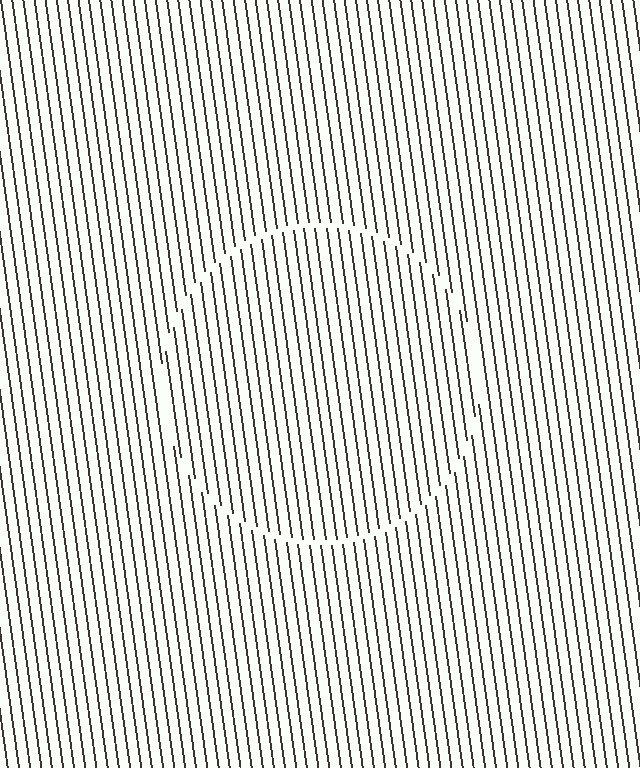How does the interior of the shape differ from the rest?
The interior of the shape contains the same grating, shifted by half a period — the contour is defined by the phase discontinuity where line-ends from the inner and outer gratings abut.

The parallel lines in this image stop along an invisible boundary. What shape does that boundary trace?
An illusory circle. The interior of the shape contains the same grating, shifted by half a period — the contour is defined by the phase discontinuity where line-ends from the inner and outer gratings abut.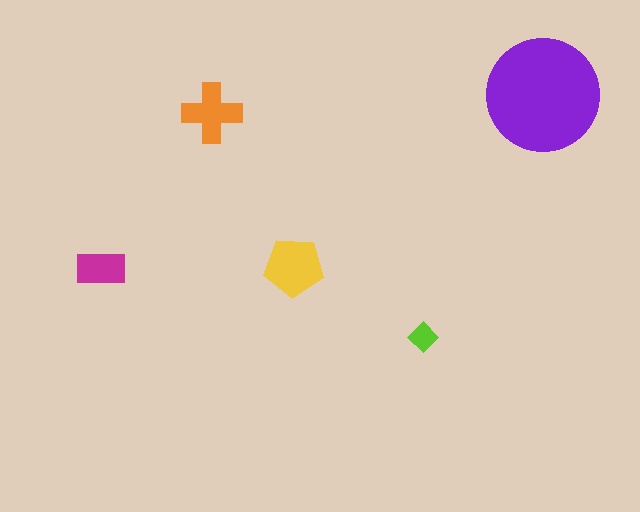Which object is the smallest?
The lime diamond.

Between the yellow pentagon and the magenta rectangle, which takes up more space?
The yellow pentagon.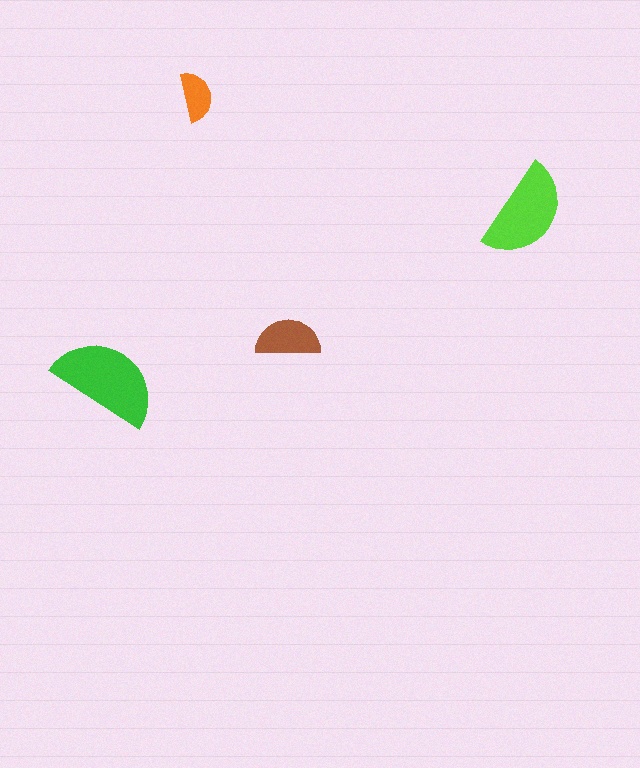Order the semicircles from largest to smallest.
the green one, the lime one, the brown one, the orange one.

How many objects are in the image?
There are 4 objects in the image.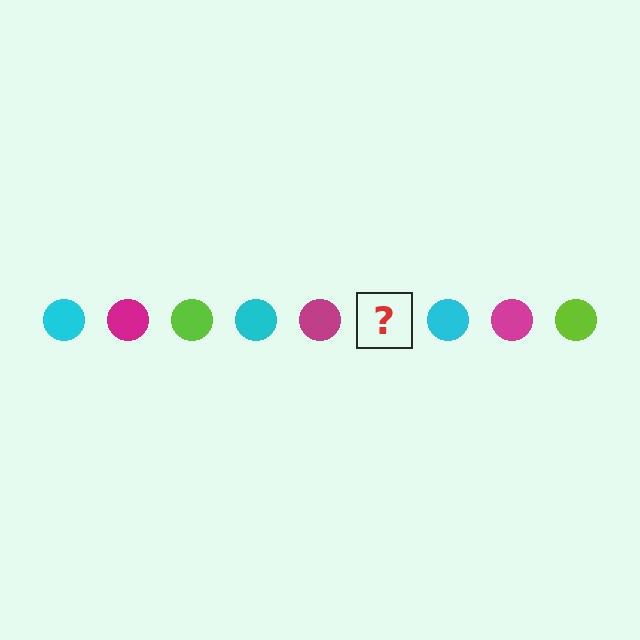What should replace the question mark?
The question mark should be replaced with a lime circle.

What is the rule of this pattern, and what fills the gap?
The rule is that the pattern cycles through cyan, magenta, lime circles. The gap should be filled with a lime circle.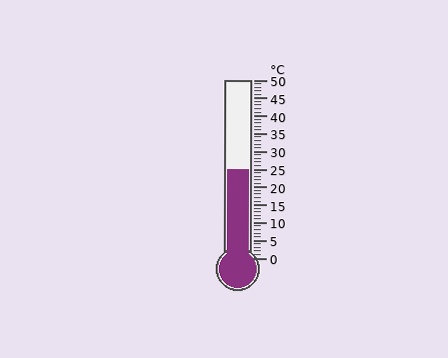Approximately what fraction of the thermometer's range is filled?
The thermometer is filled to approximately 50% of its range.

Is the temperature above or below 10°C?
The temperature is above 10°C.